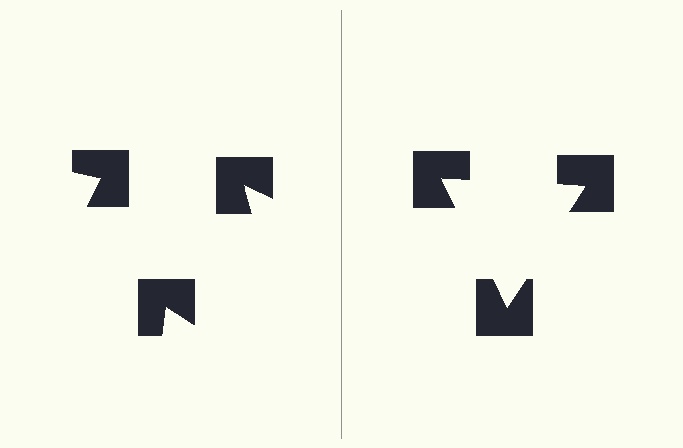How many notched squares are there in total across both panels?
6 — 3 on each side.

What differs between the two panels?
The notched squares are positioned identically on both sides; only the wedge orientations differ. On the right they align to a triangle; on the left they are misaligned.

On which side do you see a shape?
An illusory triangle appears on the right side. On the left side the wedge cuts are rotated, so no coherent shape forms.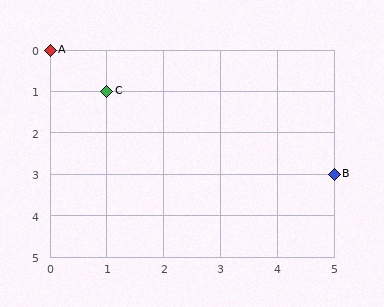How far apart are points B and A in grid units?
Points B and A are 5 columns and 3 rows apart (about 5.8 grid units diagonally).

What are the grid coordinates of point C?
Point C is at grid coordinates (1, 1).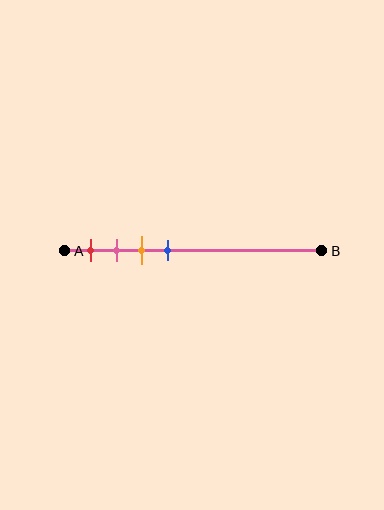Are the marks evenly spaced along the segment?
Yes, the marks are approximately evenly spaced.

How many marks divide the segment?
There are 4 marks dividing the segment.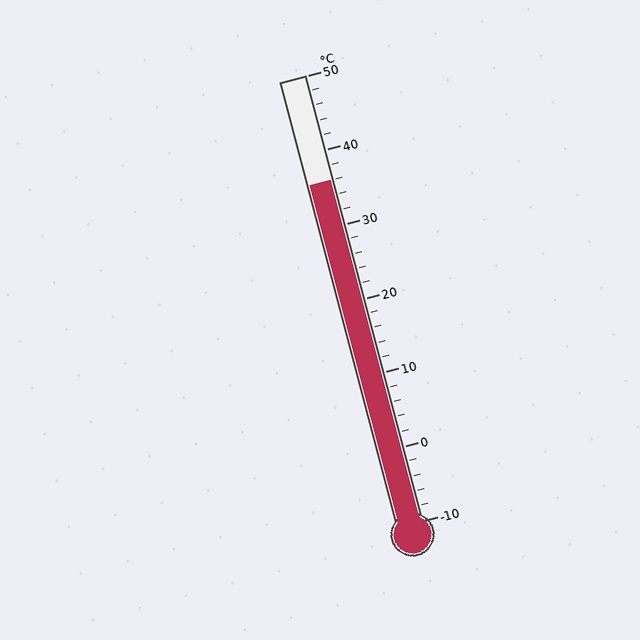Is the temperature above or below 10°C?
The temperature is above 10°C.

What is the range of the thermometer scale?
The thermometer scale ranges from -10°C to 50°C.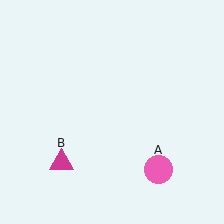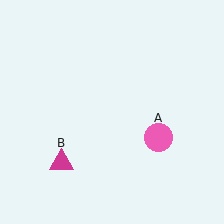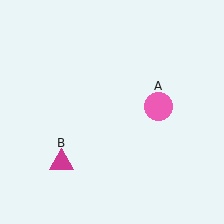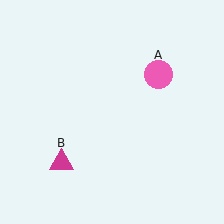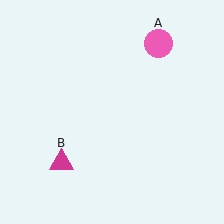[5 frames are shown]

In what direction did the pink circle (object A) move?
The pink circle (object A) moved up.